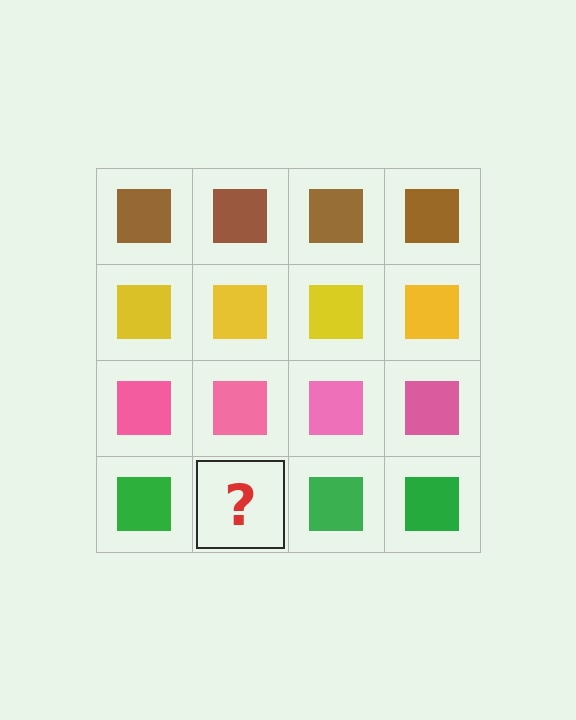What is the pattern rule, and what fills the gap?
The rule is that each row has a consistent color. The gap should be filled with a green square.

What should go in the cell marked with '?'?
The missing cell should contain a green square.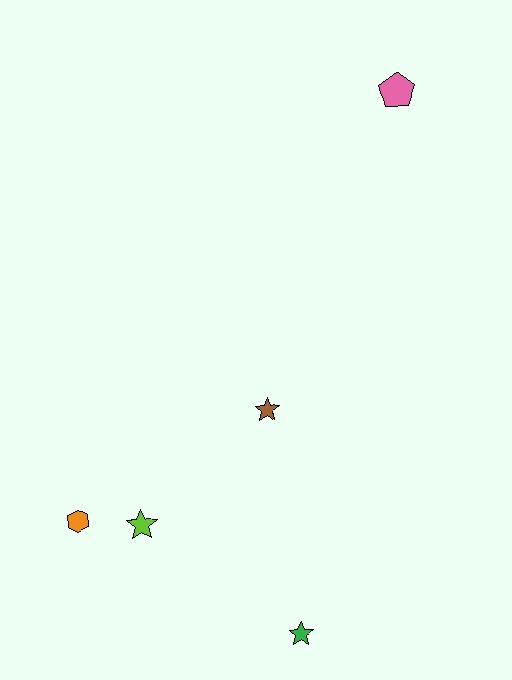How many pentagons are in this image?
There is 1 pentagon.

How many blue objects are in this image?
There are no blue objects.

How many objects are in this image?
There are 5 objects.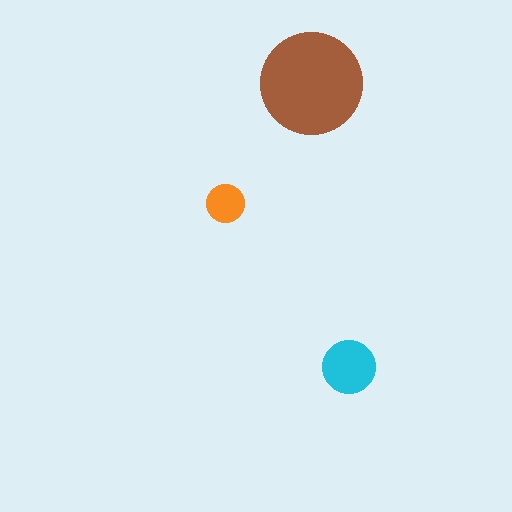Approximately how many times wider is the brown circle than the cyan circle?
About 2 times wider.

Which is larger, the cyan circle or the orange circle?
The cyan one.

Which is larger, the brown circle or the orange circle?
The brown one.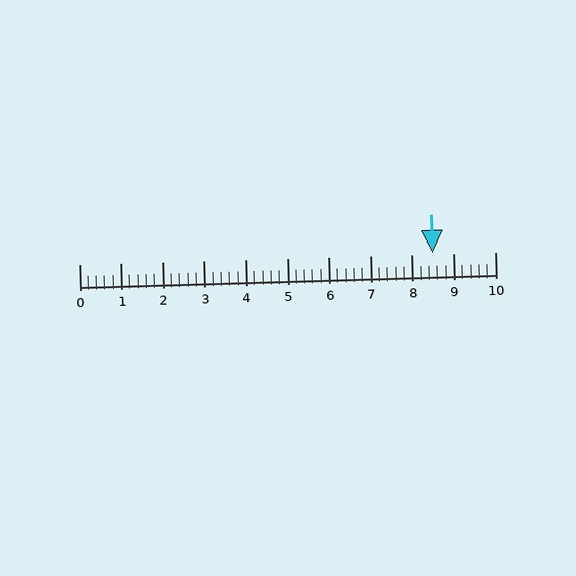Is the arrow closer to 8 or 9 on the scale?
The arrow is closer to 9.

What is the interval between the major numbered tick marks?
The major tick marks are spaced 1 units apart.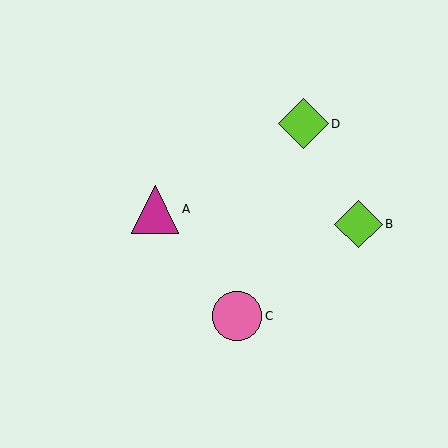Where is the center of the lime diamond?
The center of the lime diamond is at (303, 124).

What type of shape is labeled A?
Shape A is a magenta triangle.